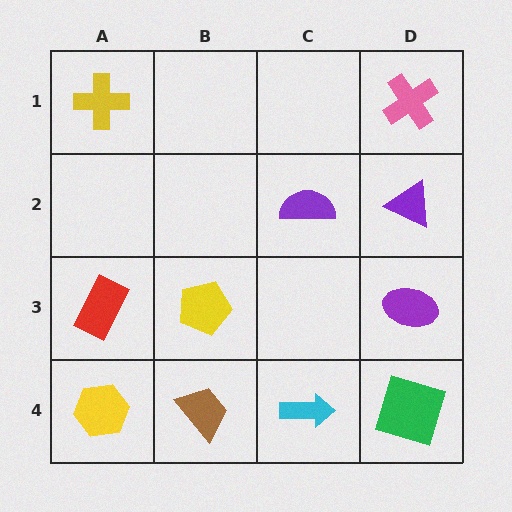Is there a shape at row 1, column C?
No, that cell is empty.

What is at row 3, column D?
A purple ellipse.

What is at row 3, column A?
A red rectangle.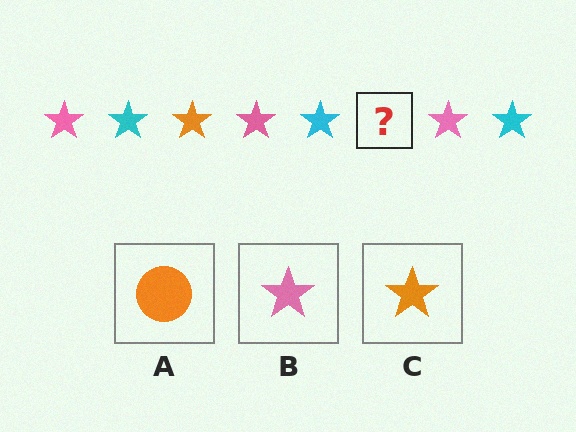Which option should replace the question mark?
Option C.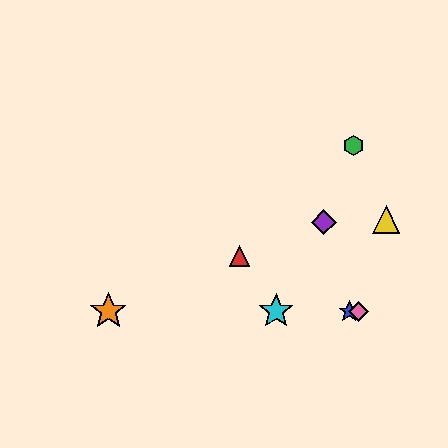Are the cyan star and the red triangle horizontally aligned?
No, the cyan star is at y≈311 and the red triangle is at y≈256.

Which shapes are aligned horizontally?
The blue star, the orange star, the cyan star, the pink diamond are aligned horizontally.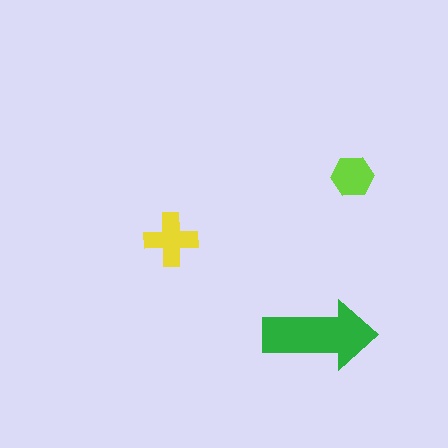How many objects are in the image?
There are 3 objects in the image.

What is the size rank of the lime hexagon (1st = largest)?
3rd.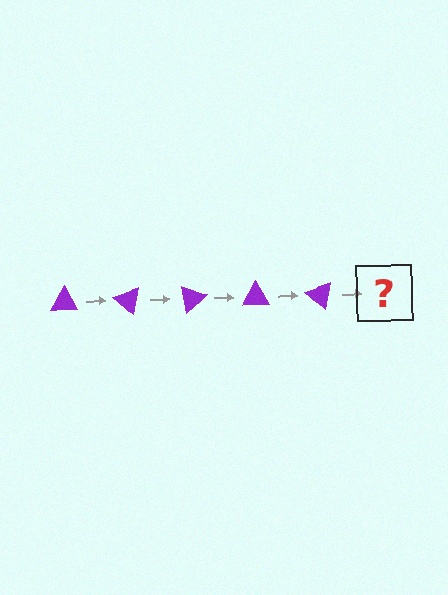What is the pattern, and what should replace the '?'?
The pattern is that the triangle rotates 40 degrees each step. The '?' should be a purple triangle rotated 200 degrees.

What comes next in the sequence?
The next element should be a purple triangle rotated 200 degrees.